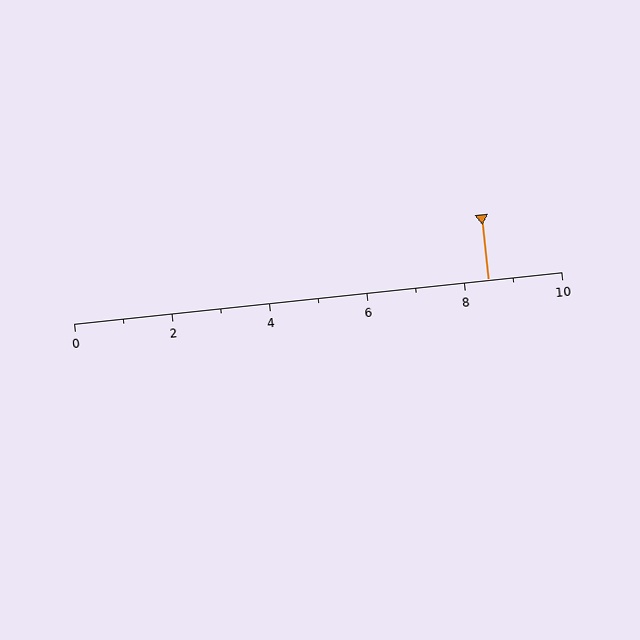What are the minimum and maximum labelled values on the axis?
The axis runs from 0 to 10.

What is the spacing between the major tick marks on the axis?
The major ticks are spaced 2 apart.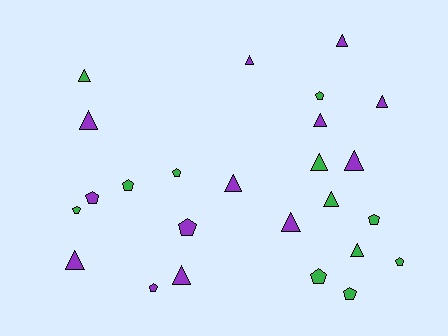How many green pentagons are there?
There are 8 green pentagons.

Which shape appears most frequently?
Triangle, with 14 objects.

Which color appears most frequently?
Purple, with 13 objects.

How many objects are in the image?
There are 25 objects.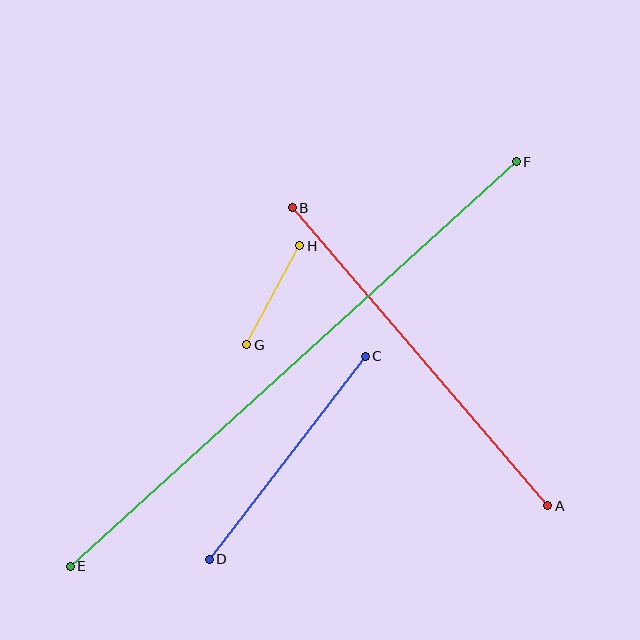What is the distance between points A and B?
The distance is approximately 393 pixels.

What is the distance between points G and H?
The distance is approximately 112 pixels.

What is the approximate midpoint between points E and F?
The midpoint is at approximately (293, 364) pixels.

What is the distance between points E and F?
The distance is approximately 602 pixels.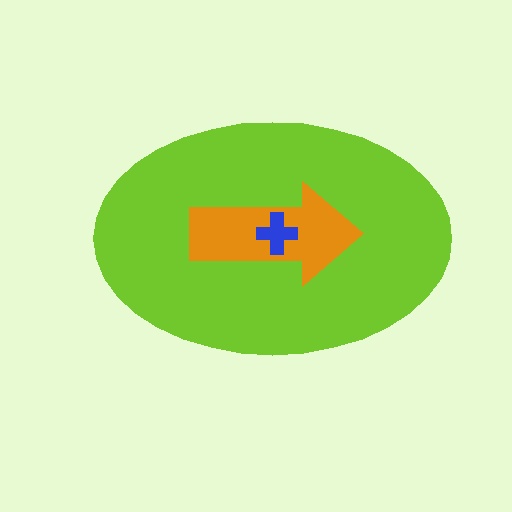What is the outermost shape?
The lime ellipse.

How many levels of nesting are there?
3.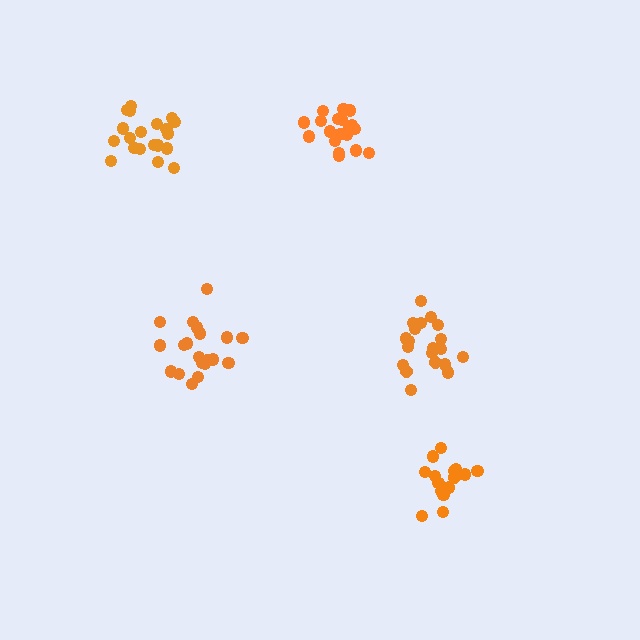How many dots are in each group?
Group 1: 20 dots, Group 2: 20 dots, Group 3: 19 dots, Group 4: 20 dots, Group 5: 15 dots (94 total).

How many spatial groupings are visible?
There are 5 spatial groupings.